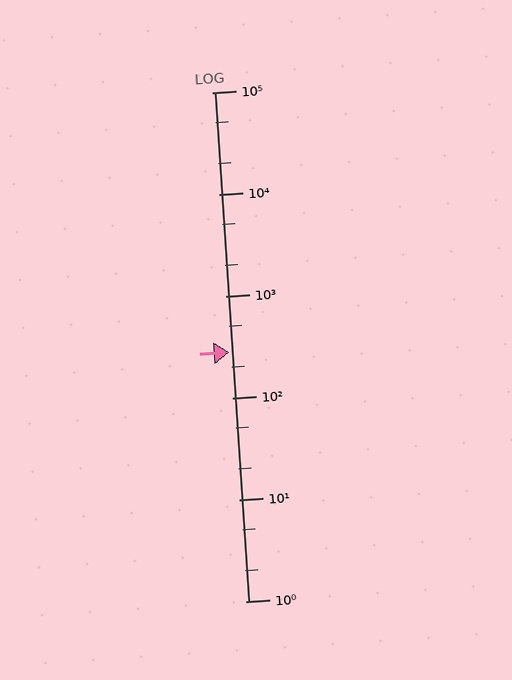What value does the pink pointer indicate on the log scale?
The pointer indicates approximately 280.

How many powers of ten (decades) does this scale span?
The scale spans 5 decades, from 1 to 100000.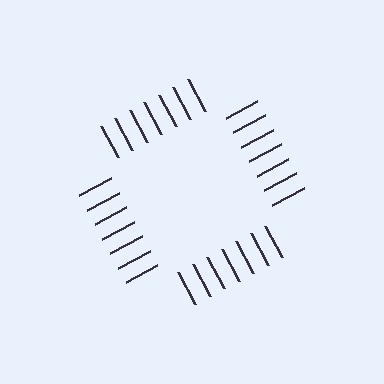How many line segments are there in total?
28 — 7 along each of the 4 edges.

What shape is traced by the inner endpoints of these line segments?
An illusory square — the line segments terminate on its edges but no continuous stroke is drawn.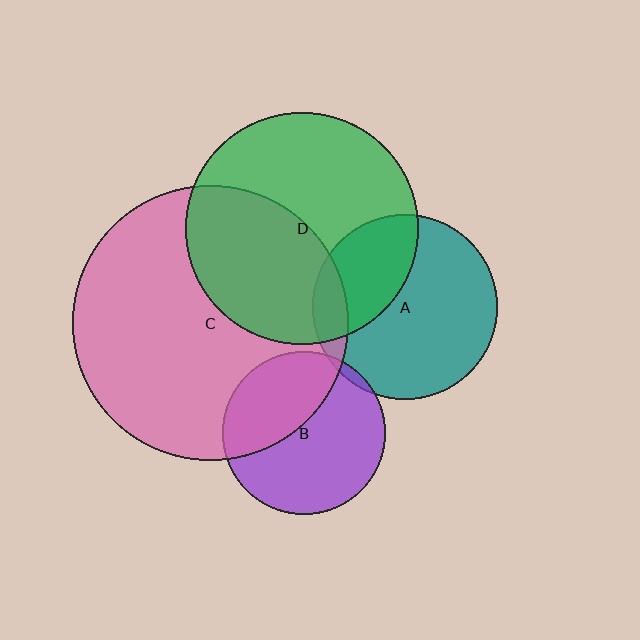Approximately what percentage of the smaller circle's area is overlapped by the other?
Approximately 35%.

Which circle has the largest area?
Circle C (pink).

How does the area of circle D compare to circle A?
Approximately 1.6 times.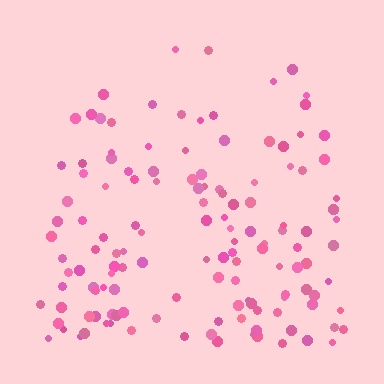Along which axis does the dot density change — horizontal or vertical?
Vertical.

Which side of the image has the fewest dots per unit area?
The top.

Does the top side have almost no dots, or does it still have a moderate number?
Still a moderate number, just noticeably fewer than the bottom.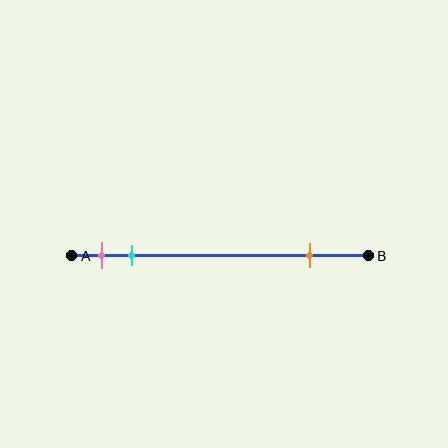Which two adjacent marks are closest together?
The pink and cyan marks are the closest adjacent pair.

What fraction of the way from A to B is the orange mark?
The orange mark is approximately 80% (0.8) of the way from A to B.